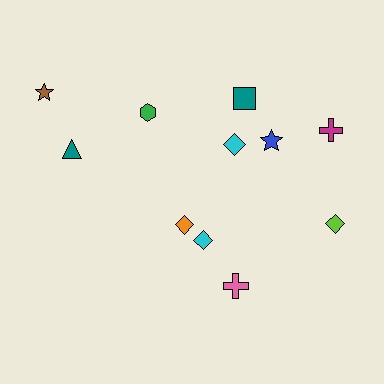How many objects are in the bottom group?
There are 3 objects.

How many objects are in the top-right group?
There are 5 objects.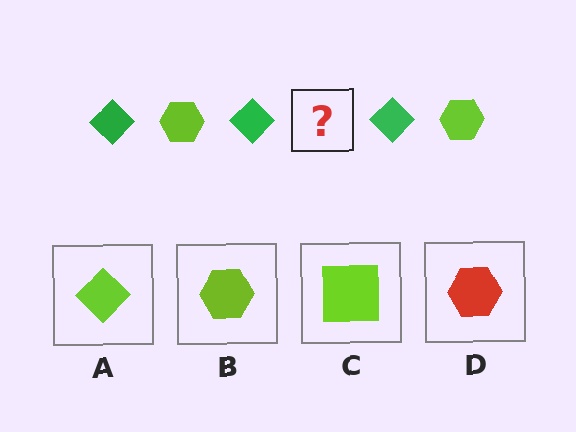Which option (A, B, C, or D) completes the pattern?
B.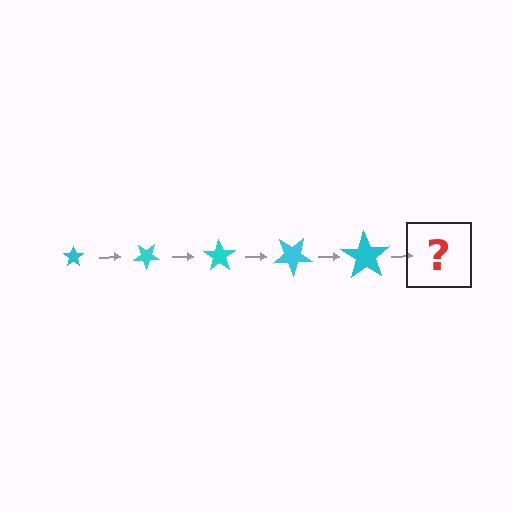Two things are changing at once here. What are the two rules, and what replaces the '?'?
The two rules are that the star grows larger each step and it rotates 35 degrees each step. The '?' should be a star, larger than the previous one and rotated 175 degrees from the start.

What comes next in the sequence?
The next element should be a star, larger than the previous one and rotated 175 degrees from the start.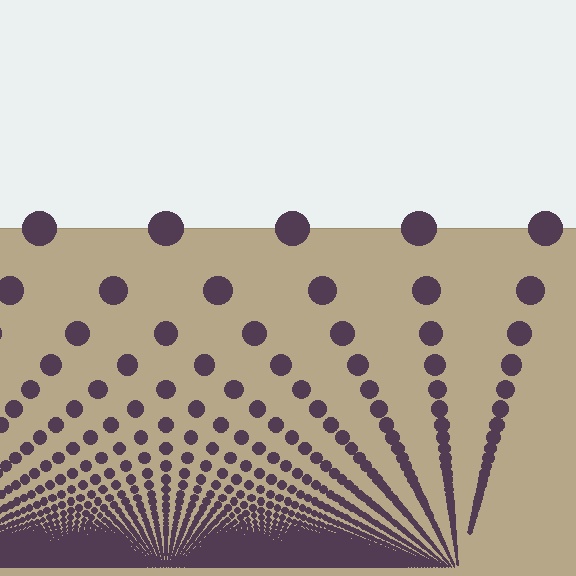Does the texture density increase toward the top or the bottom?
Density increases toward the bottom.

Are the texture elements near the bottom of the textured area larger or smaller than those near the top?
Smaller. The gradient is inverted — elements near the bottom are smaller and denser.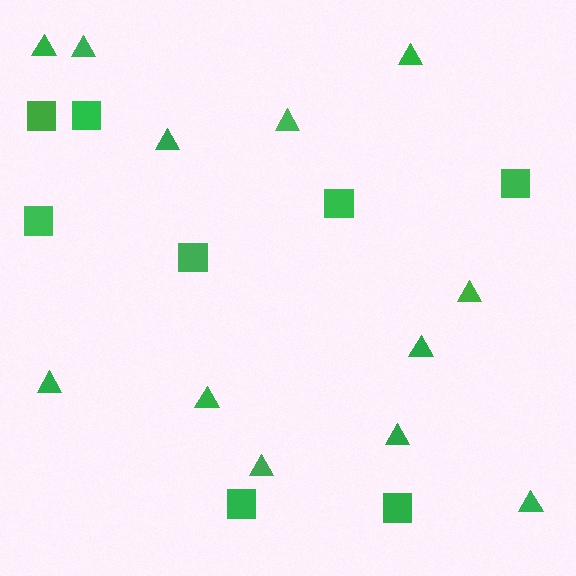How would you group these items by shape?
There are 2 groups: one group of squares (8) and one group of triangles (12).